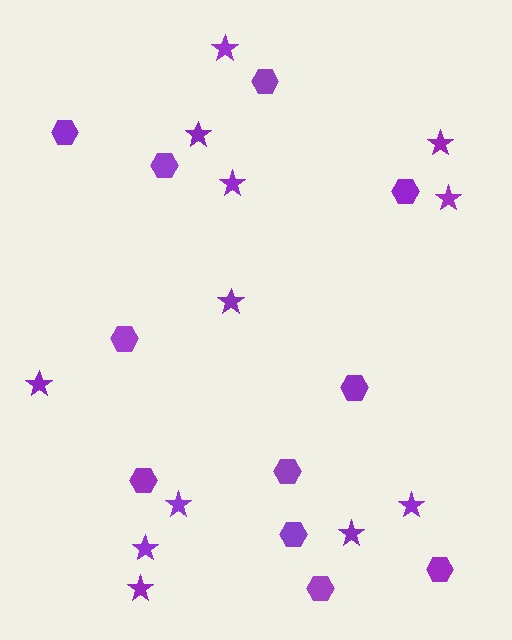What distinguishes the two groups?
There are 2 groups: one group of stars (12) and one group of hexagons (11).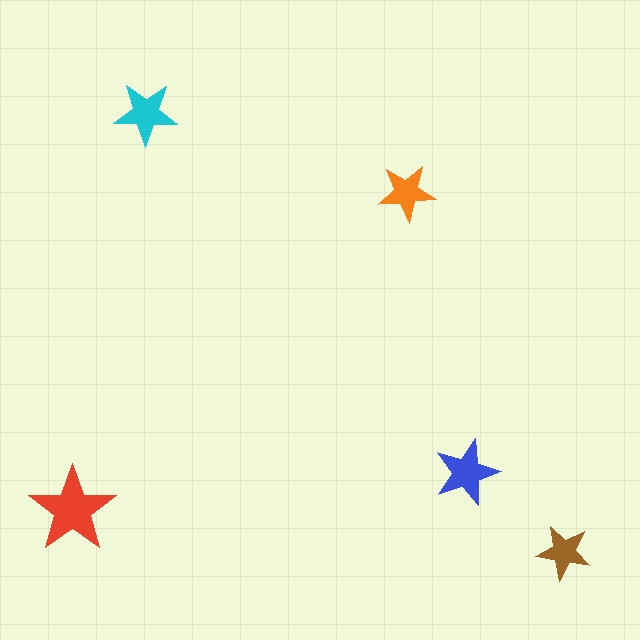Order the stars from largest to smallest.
the red one, the blue one, the cyan one, the orange one, the brown one.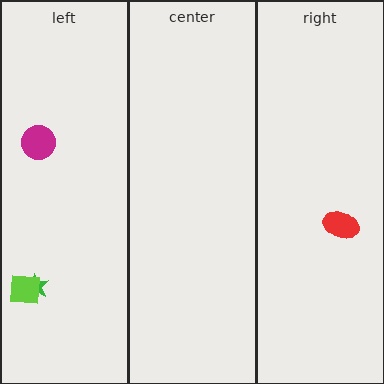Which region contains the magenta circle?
The left region.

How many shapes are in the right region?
1.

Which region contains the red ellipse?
The right region.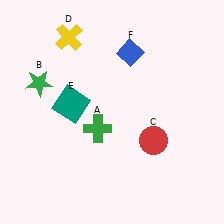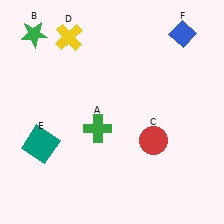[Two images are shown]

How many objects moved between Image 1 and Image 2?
3 objects moved between the two images.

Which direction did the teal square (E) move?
The teal square (E) moved down.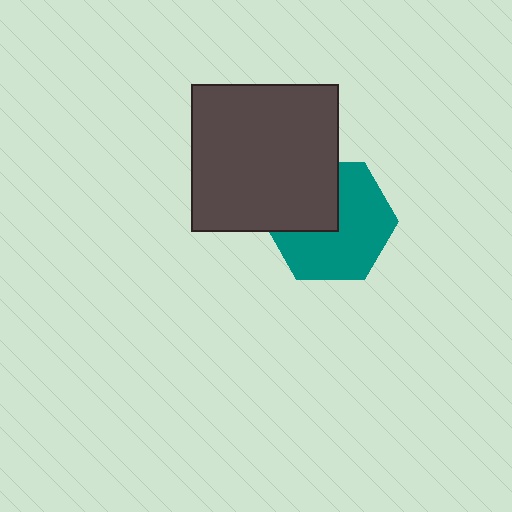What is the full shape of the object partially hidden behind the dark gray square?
The partially hidden object is a teal hexagon.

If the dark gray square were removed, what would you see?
You would see the complete teal hexagon.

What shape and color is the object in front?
The object in front is a dark gray square.